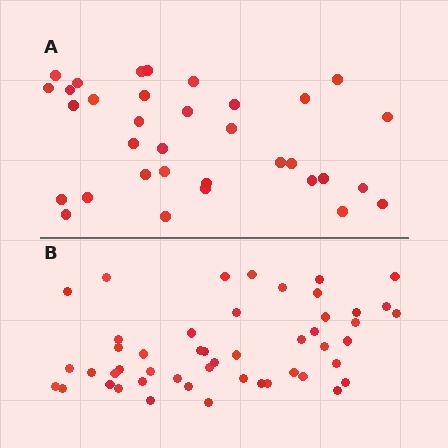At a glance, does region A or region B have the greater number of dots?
Region B (the bottom region) has more dots.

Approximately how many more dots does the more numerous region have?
Region B has approximately 15 more dots than region A.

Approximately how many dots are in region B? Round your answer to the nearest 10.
About 50 dots. (The exact count is 49, which rounds to 50.)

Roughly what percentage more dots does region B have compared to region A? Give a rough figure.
About 45% more.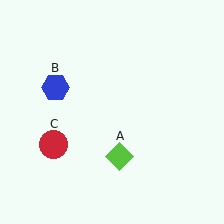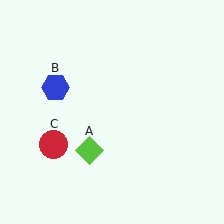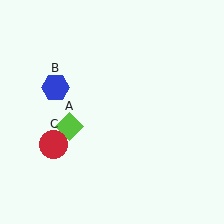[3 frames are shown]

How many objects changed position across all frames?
1 object changed position: lime diamond (object A).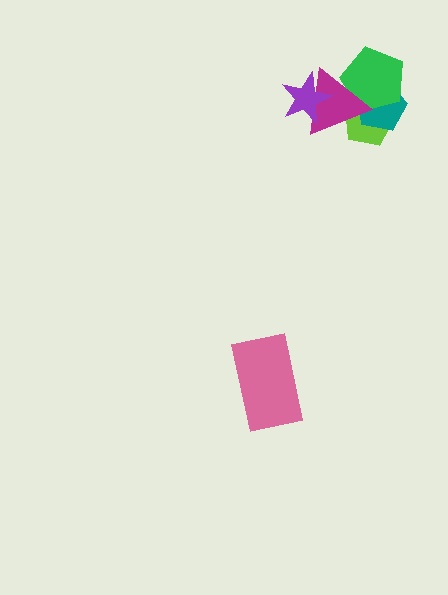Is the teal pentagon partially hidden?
Yes, it is partially covered by another shape.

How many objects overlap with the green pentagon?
3 objects overlap with the green pentagon.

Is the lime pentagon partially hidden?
Yes, it is partially covered by another shape.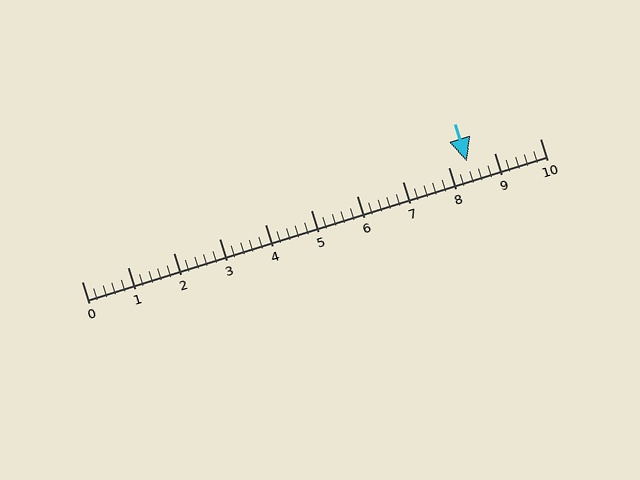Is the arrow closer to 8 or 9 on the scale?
The arrow is closer to 8.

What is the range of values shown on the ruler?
The ruler shows values from 0 to 10.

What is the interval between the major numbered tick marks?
The major tick marks are spaced 1 units apart.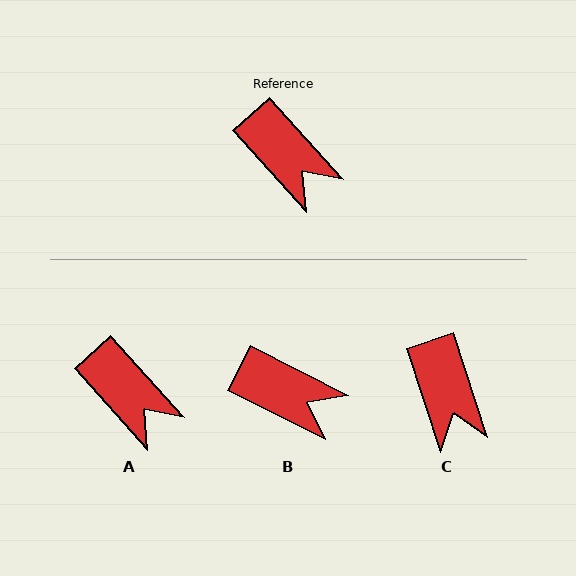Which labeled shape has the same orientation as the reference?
A.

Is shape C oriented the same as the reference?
No, it is off by about 24 degrees.